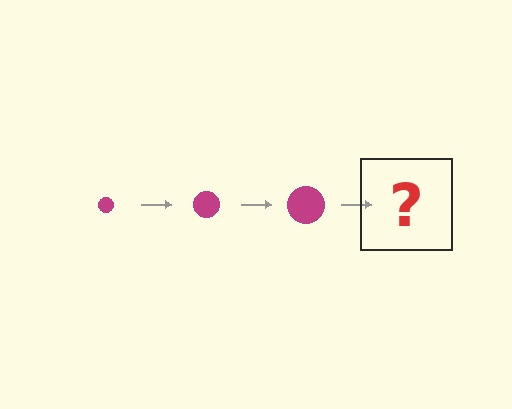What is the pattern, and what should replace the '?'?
The pattern is that the circle gets progressively larger each step. The '?' should be a magenta circle, larger than the previous one.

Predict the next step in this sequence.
The next step is a magenta circle, larger than the previous one.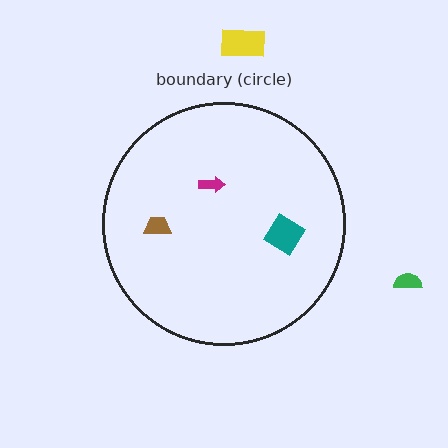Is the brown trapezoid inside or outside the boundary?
Inside.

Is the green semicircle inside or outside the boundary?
Outside.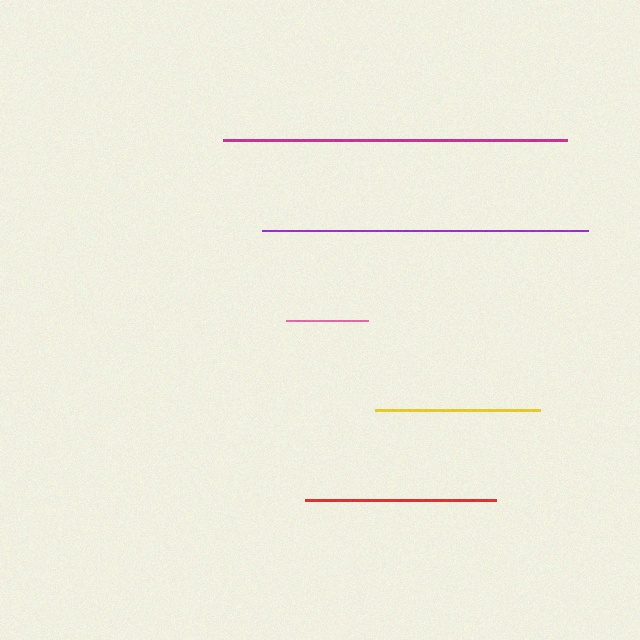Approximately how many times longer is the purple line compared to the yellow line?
The purple line is approximately 2.0 times the length of the yellow line.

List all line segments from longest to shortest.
From longest to shortest: magenta, purple, red, yellow, pink.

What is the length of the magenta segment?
The magenta segment is approximately 344 pixels long.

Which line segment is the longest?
The magenta line is the longest at approximately 344 pixels.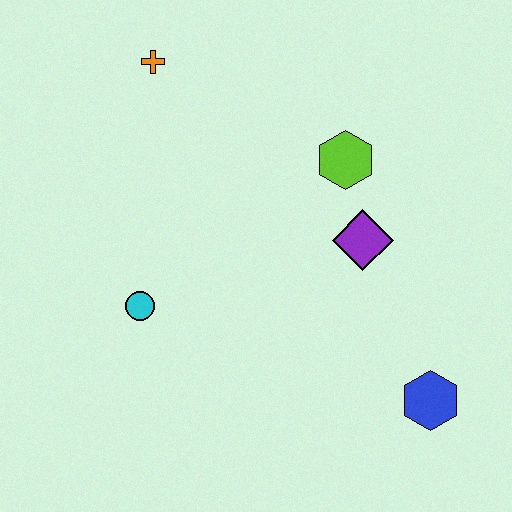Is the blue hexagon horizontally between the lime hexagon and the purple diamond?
No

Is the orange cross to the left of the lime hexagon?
Yes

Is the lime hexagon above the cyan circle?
Yes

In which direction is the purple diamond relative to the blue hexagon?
The purple diamond is above the blue hexagon.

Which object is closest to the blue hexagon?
The purple diamond is closest to the blue hexagon.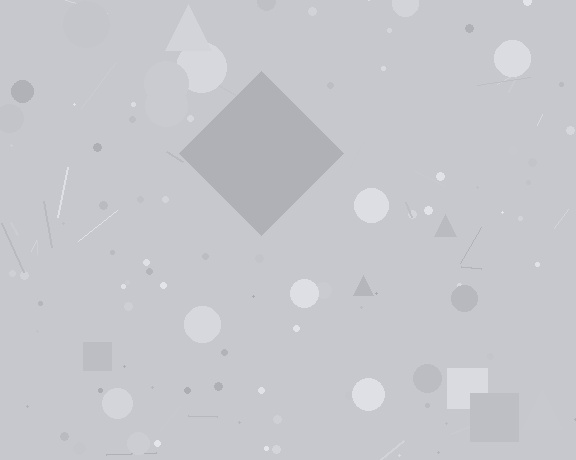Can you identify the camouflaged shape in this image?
The camouflaged shape is a diamond.